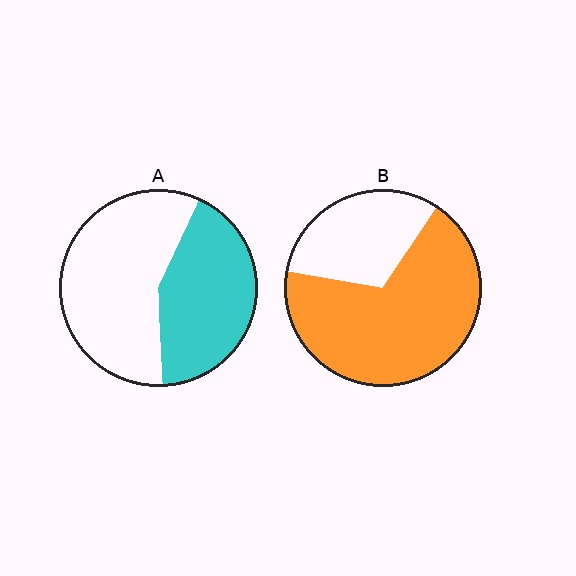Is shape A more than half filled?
No.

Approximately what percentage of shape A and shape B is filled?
A is approximately 45% and B is approximately 70%.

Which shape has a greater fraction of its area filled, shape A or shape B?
Shape B.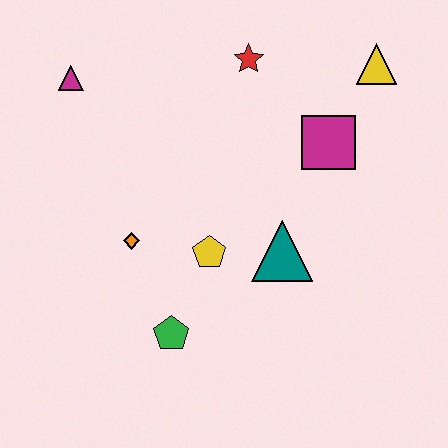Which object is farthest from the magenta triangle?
The yellow triangle is farthest from the magenta triangle.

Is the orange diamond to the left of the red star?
Yes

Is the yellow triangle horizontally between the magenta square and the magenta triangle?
No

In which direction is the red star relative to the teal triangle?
The red star is above the teal triangle.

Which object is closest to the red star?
The magenta square is closest to the red star.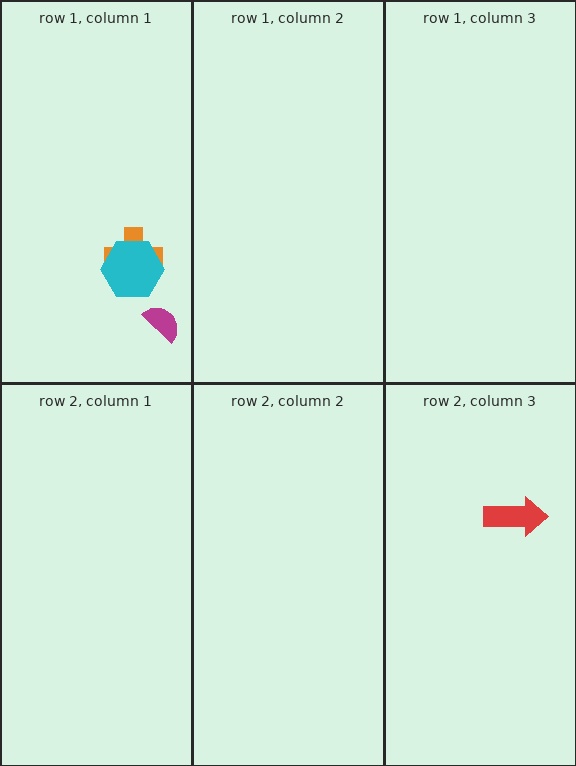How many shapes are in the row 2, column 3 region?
1.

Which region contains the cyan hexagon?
The row 1, column 1 region.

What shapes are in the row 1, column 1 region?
The orange cross, the magenta semicircle, the cyan hexagon.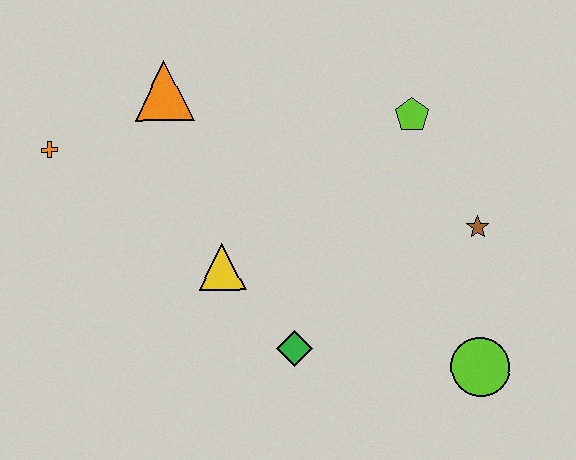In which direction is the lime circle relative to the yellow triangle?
The lime circle is to the right of the yellow triangle.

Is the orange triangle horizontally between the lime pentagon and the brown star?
No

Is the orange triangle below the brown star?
No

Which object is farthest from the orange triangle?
The lime circle is farthest from the orange triangle.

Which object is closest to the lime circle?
The brown star is closest to the lime circle.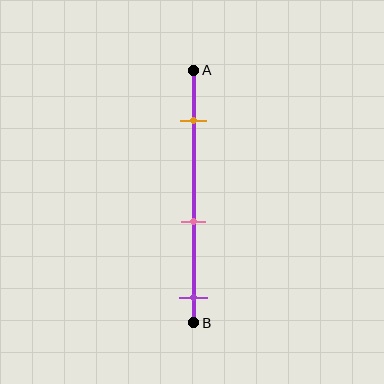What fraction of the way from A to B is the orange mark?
The orange mark is approximately 20% (0.2) of the way from A to B.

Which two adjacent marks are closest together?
The pink and purple marks are the closest adjacent pair.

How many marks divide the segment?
There are 3 marks dividing the segment.